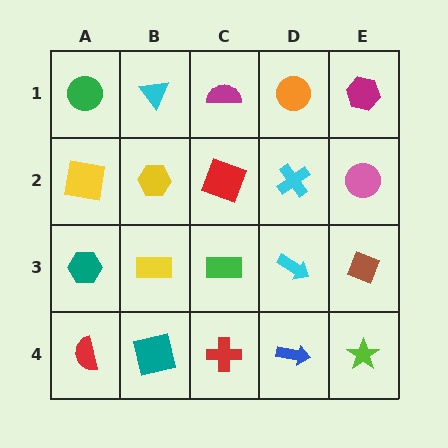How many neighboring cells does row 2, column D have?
4.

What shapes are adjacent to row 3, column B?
A yellow hexagon (row 2, column B), a teal square (row 4, column B), a teal hexagon (row 3, column A), a green rectangle (row 3, column C).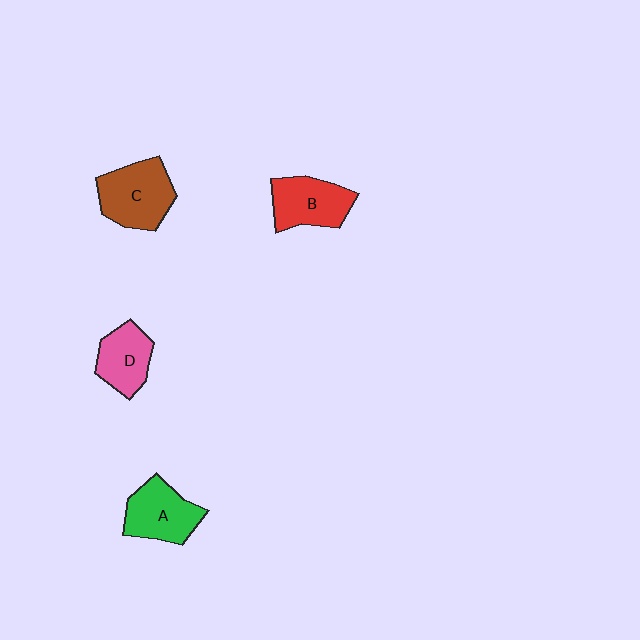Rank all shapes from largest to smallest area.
From largest to smallest: C (brown), A (green), B (red), D (pink).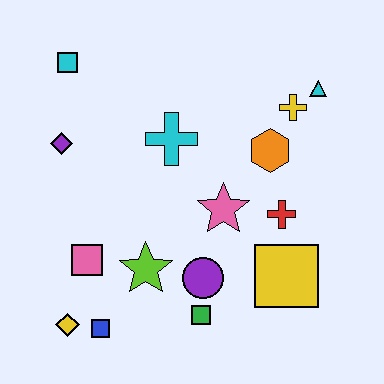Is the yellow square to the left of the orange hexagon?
No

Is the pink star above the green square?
Yes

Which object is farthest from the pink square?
The cyan triangle is farthest from the pink square.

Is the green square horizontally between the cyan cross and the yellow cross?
Yes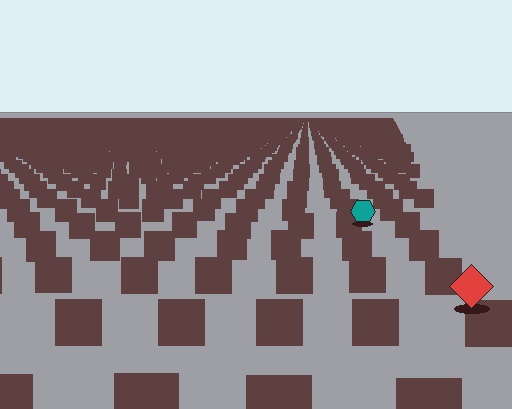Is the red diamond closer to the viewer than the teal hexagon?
Yes. The red diamond is closer — you can tell from the texture gradient: the ground texture is coarser near it.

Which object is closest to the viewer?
The red diamond is closest. The texture marks near it are larger and more spread out.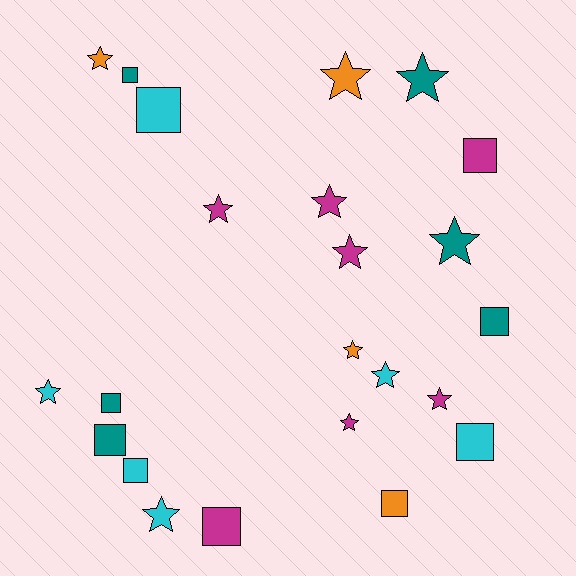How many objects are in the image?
There are 23 objects.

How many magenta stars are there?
There are 5 magenta stars.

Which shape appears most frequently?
Star, with 13 objects.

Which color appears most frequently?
Magenta, with 7 objects.